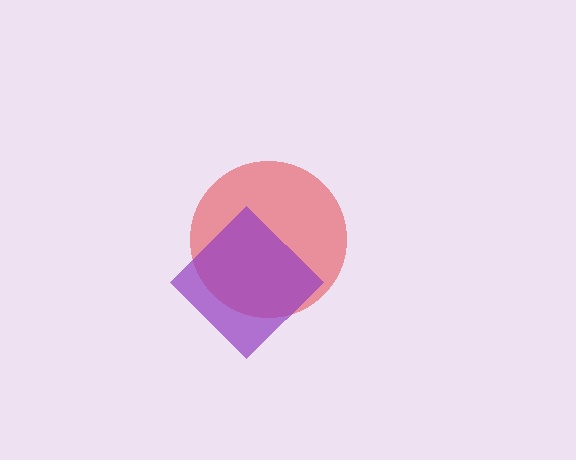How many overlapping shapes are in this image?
There are 2 overlapping shapes in the image.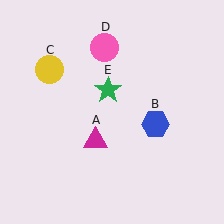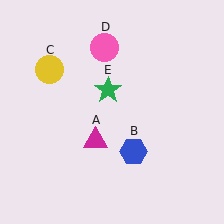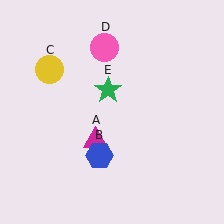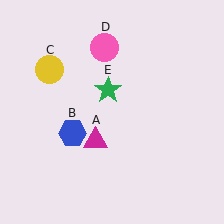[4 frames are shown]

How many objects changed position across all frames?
1 object changed position: blue hexagon (object B).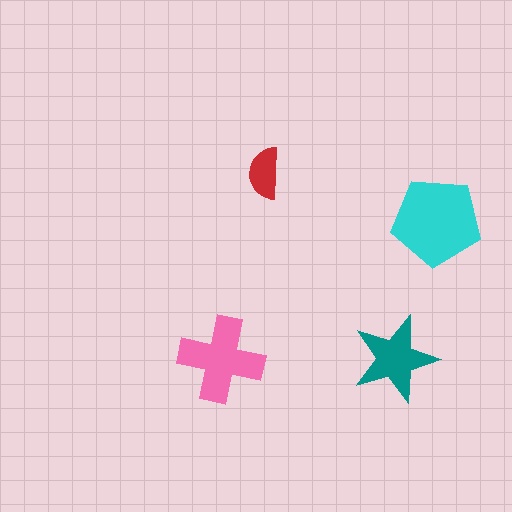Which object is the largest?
The cyan pentagon.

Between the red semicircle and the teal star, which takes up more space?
The teal star.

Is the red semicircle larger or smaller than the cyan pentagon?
Smaller.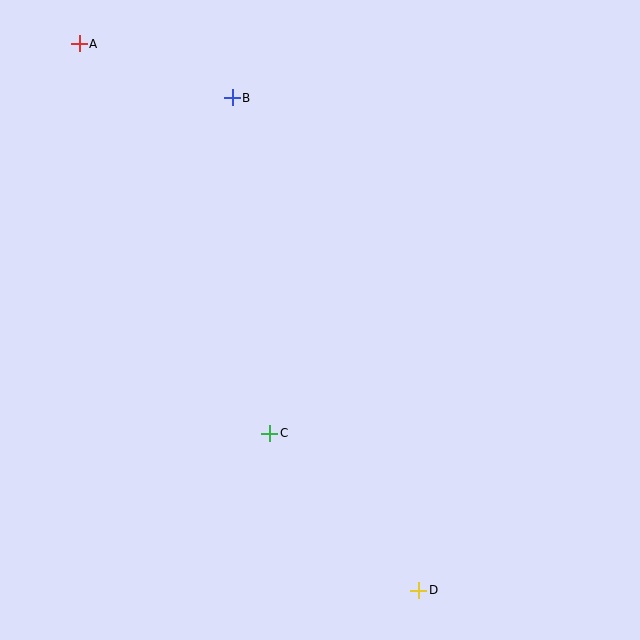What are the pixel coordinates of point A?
Point A is at (79, 44).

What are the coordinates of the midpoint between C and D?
The midpoint between C and D is at (344, 512).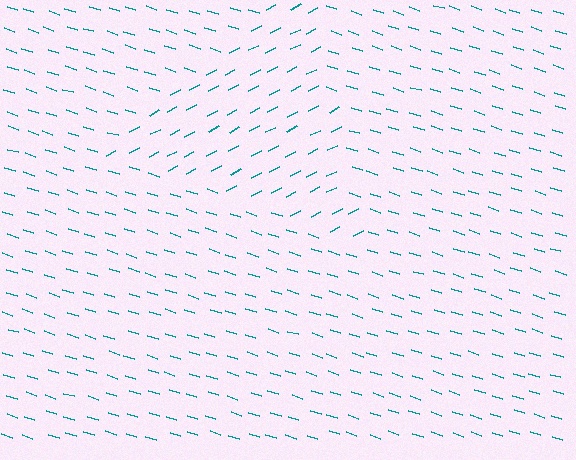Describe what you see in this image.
The image is filled with small teal line segments. A triangle region in the image has lines oriented differently from the surrounding lines, creating a visible texture boundary.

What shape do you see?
I see a triangle.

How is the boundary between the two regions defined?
The boundary is defined purely by a change in line orientation (approximately 45 degrees difference). All lines are the same color and thickness.